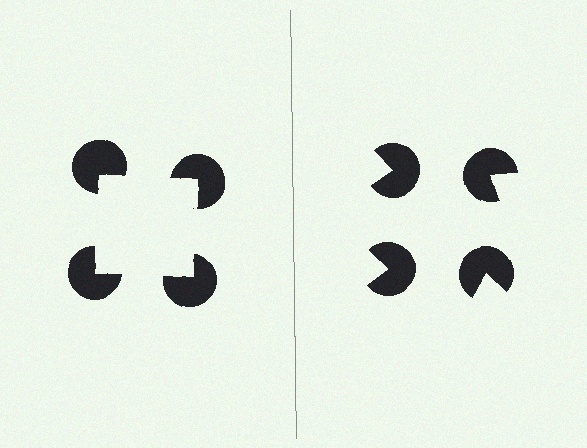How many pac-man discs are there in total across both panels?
8 — 4 on each side.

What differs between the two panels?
The pac-man discs are positioned identically on both sides; only the wedge orientations differ. On the left they align to a square; on the right they are misaligned.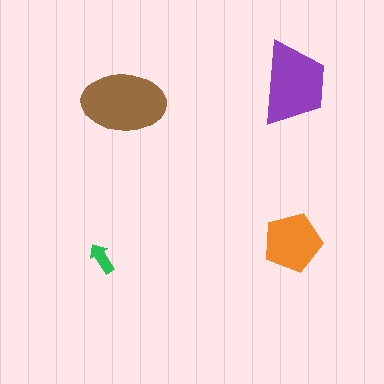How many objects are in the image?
There are 4 objects in the image.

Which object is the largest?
The brown ellipse.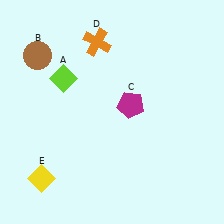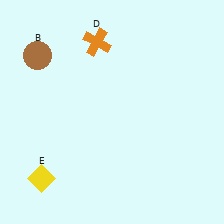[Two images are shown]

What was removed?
The magenta pentagon (C), the lime diamond (A) were removed in Image 2.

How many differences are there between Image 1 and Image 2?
There are 2 differences between the two images.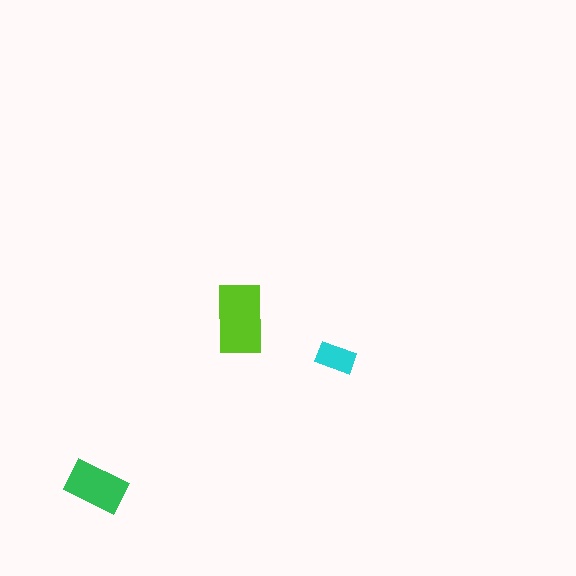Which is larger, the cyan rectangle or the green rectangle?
The green one.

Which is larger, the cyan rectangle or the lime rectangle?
The lime one.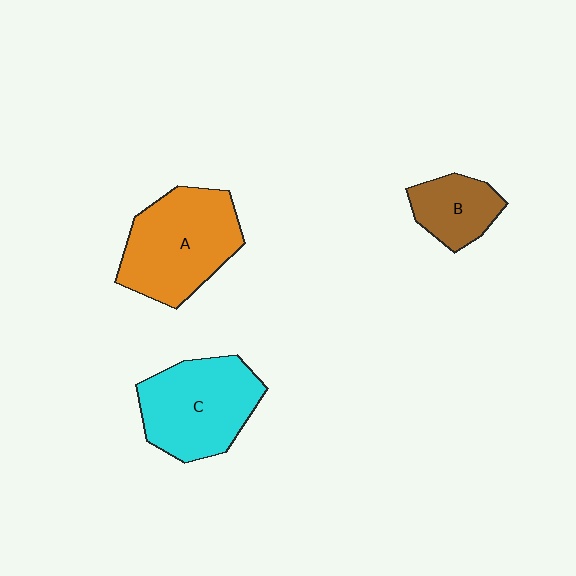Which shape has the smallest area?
Shape B (brown).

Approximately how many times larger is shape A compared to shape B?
Approximately 2.0 times.